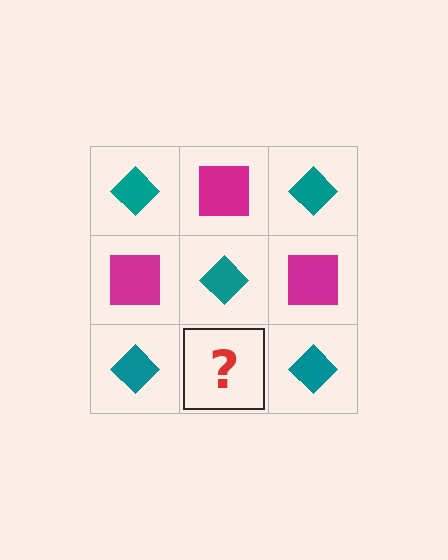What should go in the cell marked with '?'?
The missing cell should contain a magenta square.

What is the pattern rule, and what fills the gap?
The rule is that it alternates teal diamond and magenta square in a checkerboard pattern. The gap should be filled with a magenta square.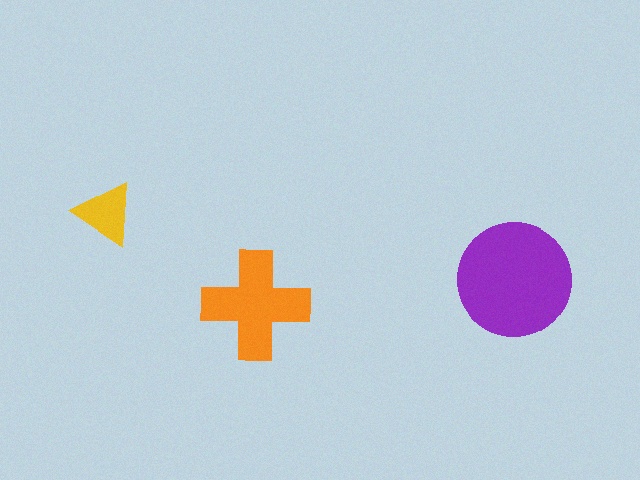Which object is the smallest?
The yellow triangle.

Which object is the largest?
The purple circle.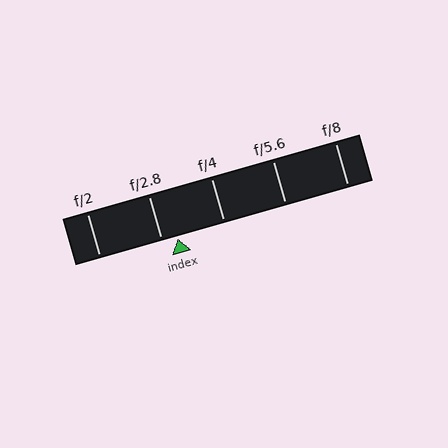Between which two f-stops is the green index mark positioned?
The index mark is between f/2.8 and f/4.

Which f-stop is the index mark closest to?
The index mark is closest to f/2.8.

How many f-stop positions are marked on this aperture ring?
There are 5 f-stop positions marked.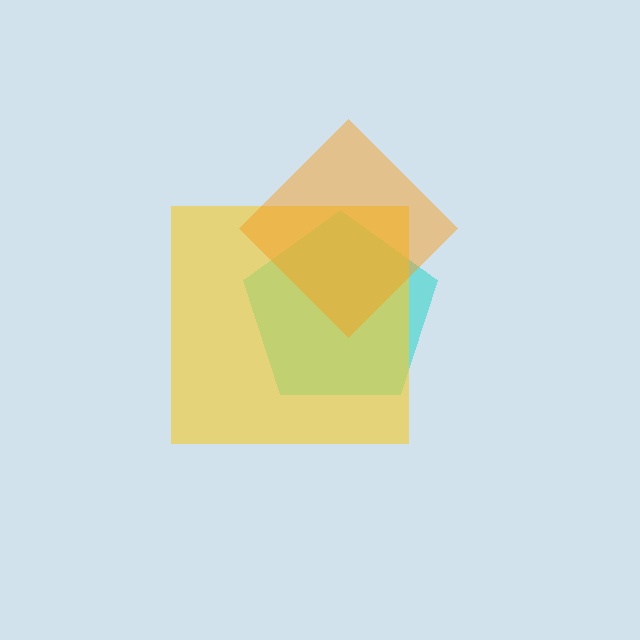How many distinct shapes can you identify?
There are 3 distinct shapes: a cyan pentagon, a yellow square, an orange diamond.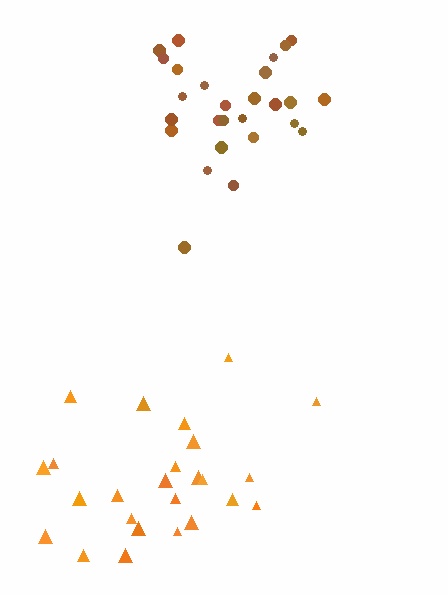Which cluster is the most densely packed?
Brown.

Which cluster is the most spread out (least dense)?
Orange.